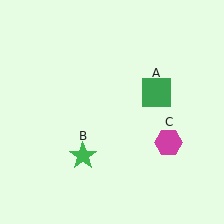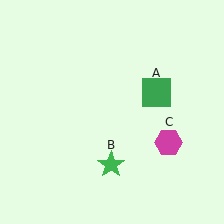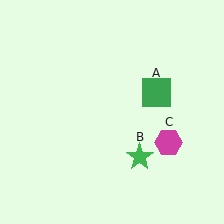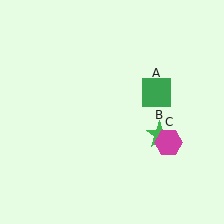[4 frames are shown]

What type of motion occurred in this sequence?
The green star (object B) rotated counterclockwise around the center of the scene.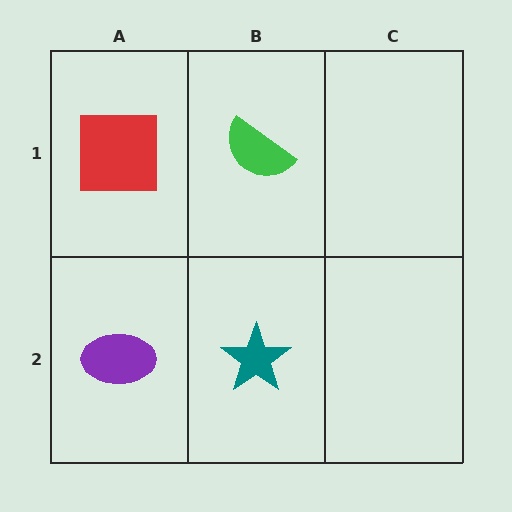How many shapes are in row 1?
2 shapes.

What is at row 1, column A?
A red square.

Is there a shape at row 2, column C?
No, that cell is empty.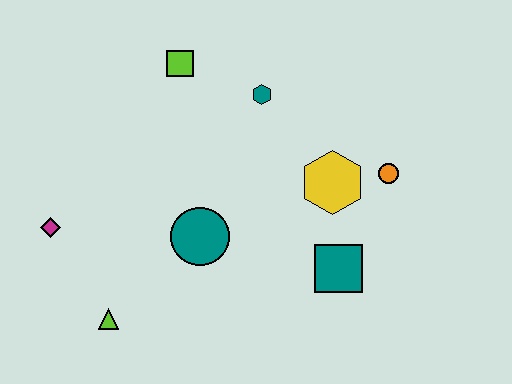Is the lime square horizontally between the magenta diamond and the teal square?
Yes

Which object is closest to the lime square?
The teal hexagon is closest to the lime square.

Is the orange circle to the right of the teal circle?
Yes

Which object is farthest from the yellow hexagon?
The magenta diamond is farthest from the yellow hexagon.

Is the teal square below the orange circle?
Yes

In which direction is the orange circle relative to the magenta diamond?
The orange circle is to the right of the magenta diamond.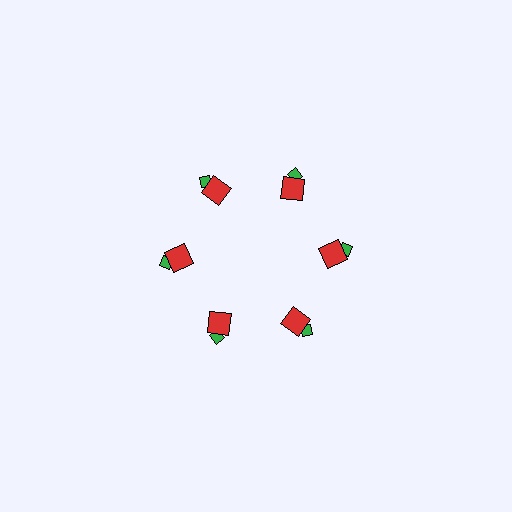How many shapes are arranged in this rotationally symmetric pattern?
There are 12 shapes, arranged in 6 groups of 2.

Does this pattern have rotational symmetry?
Yes, this pattern has 6-fold rotational symmetry. It looks the same after rotating 60 degrees around the center.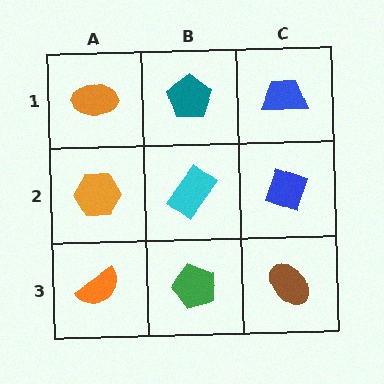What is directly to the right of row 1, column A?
A teal pentagon.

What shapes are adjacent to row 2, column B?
A teal pentagon (row 1, column B), a green pentagon (row 3, column B), an orange hexagon (row 2, column A), a blue diamond (row 2, column C).